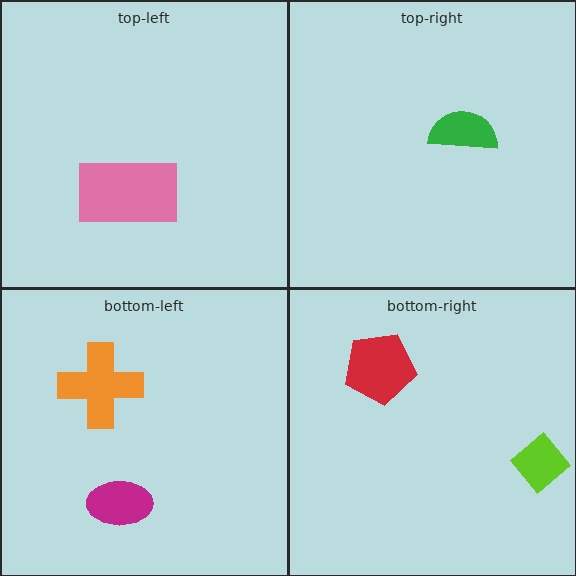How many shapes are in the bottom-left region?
2.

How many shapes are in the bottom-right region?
2.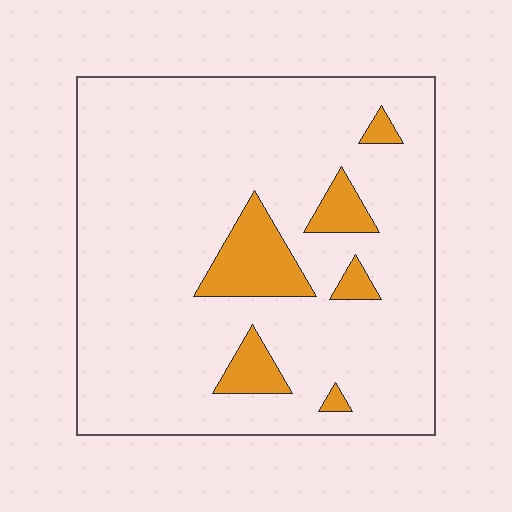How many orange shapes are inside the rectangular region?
6.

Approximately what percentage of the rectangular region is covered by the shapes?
Approximately 10%.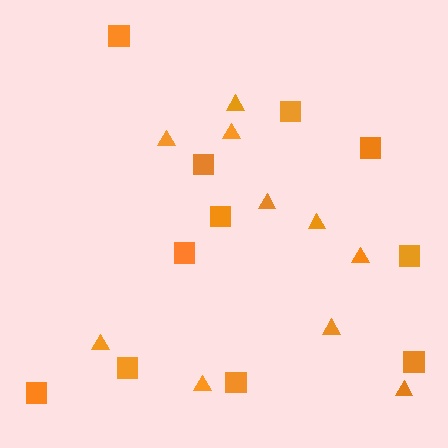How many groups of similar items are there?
There are 2 groups: one group of triangles (10) and one group of squares (11).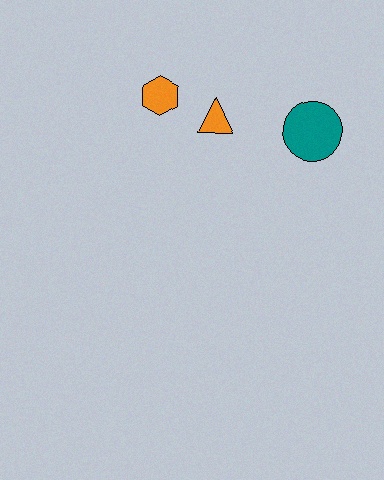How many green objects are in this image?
There are no green objects.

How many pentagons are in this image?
There are no pentagons.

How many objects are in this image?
There are 3 objects.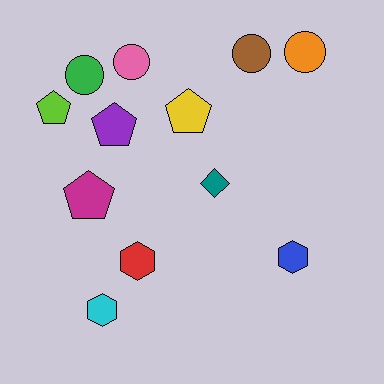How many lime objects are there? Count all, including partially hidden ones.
There is 1 lime object.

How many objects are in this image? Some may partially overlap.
There are 12 objects.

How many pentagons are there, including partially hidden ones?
There are 4 pentagons.